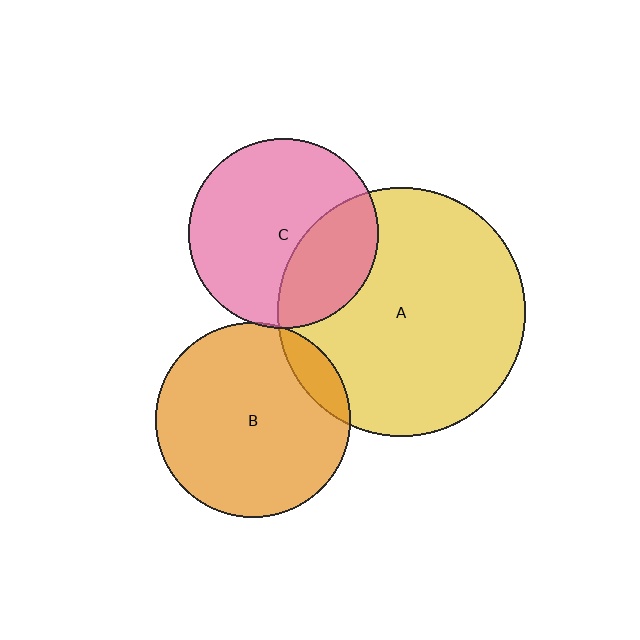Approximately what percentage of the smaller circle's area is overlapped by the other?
Approximately 10%.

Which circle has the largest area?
Circle A (yellow).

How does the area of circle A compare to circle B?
Approximately 1.6 times.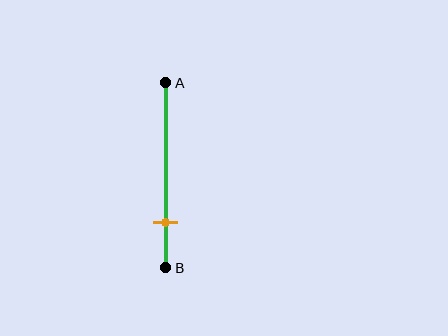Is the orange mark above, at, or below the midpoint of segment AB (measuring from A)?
The orange mark is below the midpoint of segment AB.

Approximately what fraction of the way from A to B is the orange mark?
The orange mark is approximately 75% of the way from A to B.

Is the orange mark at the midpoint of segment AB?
No, the mark is at about 75% from A, not at the 50% midpoint.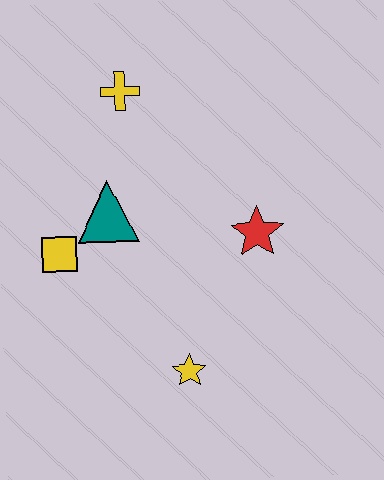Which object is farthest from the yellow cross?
The yellow star is farthest from the yellow cross.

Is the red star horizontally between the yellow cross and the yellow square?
No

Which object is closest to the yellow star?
The red star is closest to the yellow star.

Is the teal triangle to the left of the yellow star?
Yes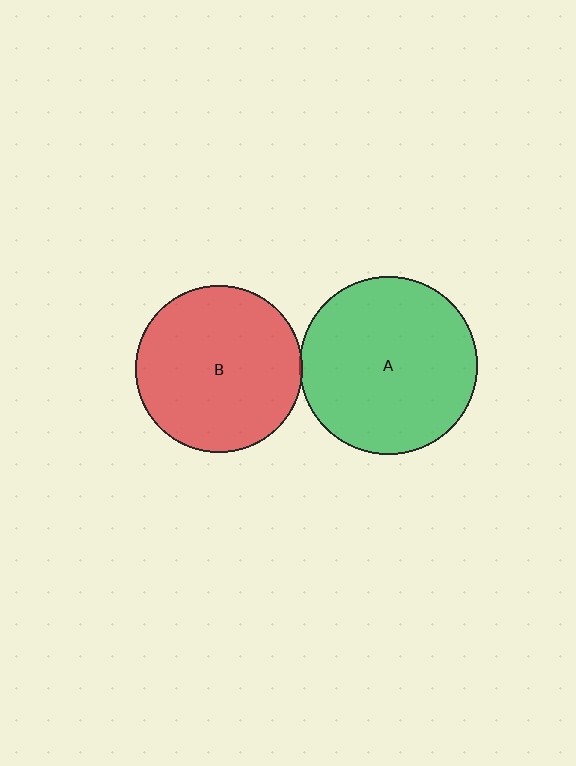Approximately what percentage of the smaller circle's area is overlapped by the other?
Approximately 5%.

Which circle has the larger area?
Circle A (green).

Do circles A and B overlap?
Yes.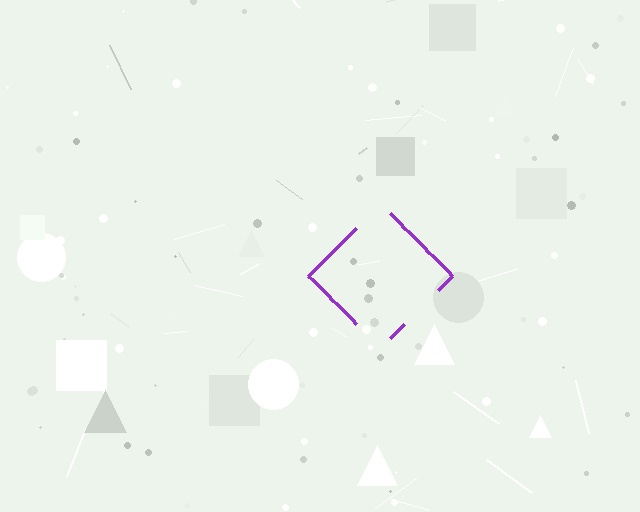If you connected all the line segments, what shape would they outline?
They would outline a diamond.